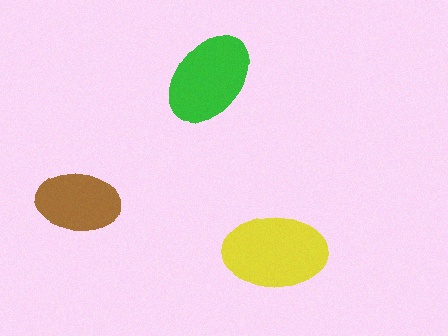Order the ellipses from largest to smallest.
the yellow one, the green one, the brown one.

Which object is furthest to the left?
The brown ellipse is leftmost.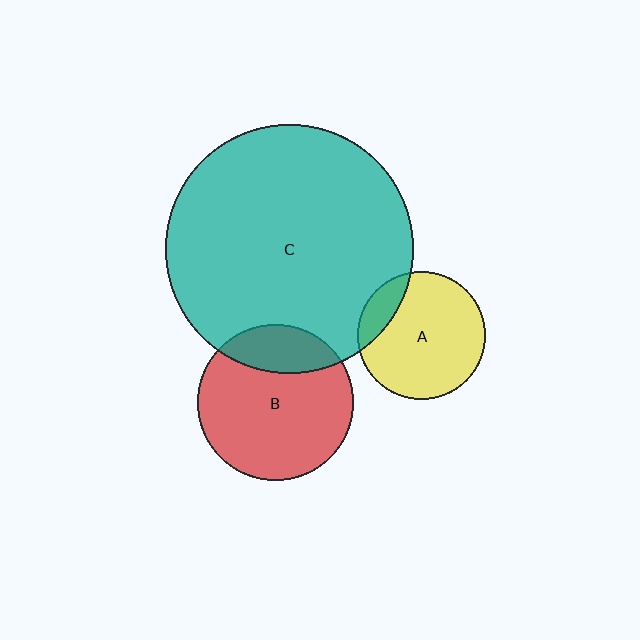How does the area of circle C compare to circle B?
Approximately 2.5 times.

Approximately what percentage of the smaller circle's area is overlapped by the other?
Approximately 15%.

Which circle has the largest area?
Circle C (teal).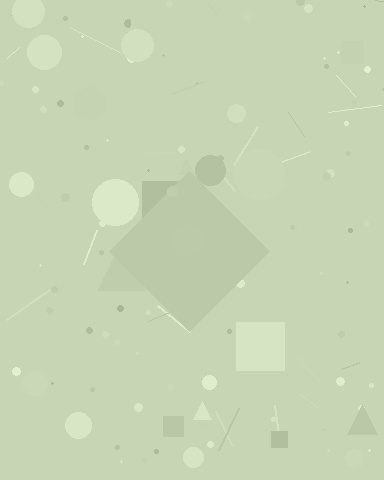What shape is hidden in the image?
A diamond is hidden in the image.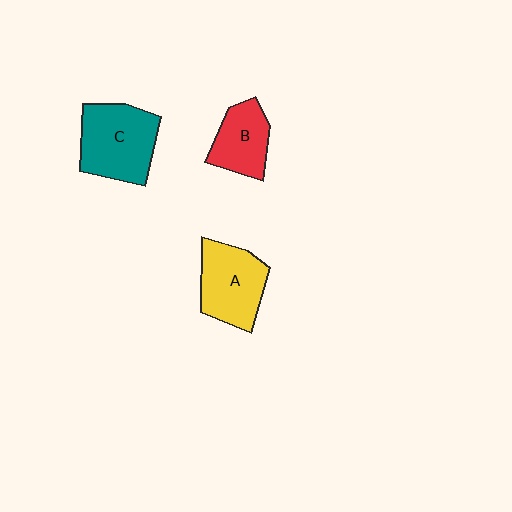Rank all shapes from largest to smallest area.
From largest to smallest: C (teal), A (yellow), B (red).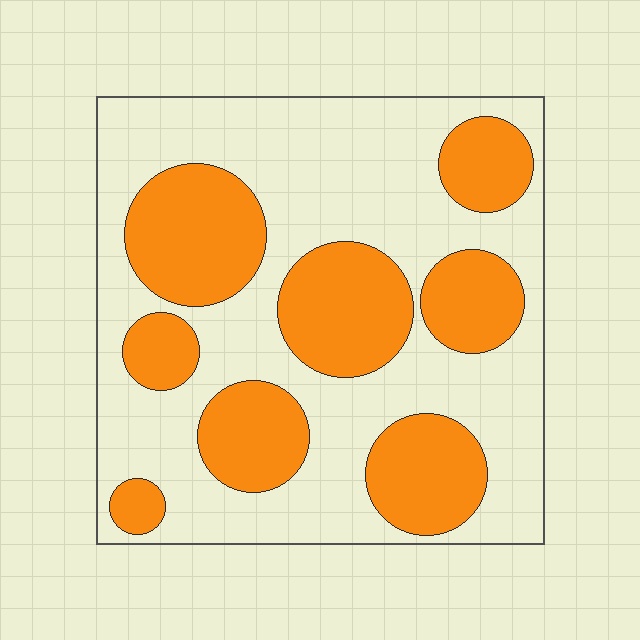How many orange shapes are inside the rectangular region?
8.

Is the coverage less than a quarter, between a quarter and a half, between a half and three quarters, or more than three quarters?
Between a quarter and a half.